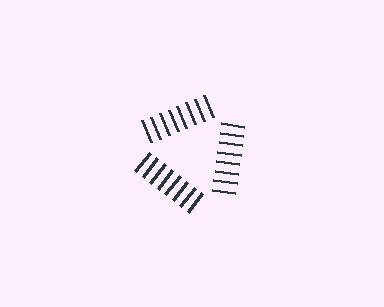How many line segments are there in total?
24 — 8 along each of the 3 edges.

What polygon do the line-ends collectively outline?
An illusory triangle — the line segments terminate on its edges but no continuous stroke is drawn.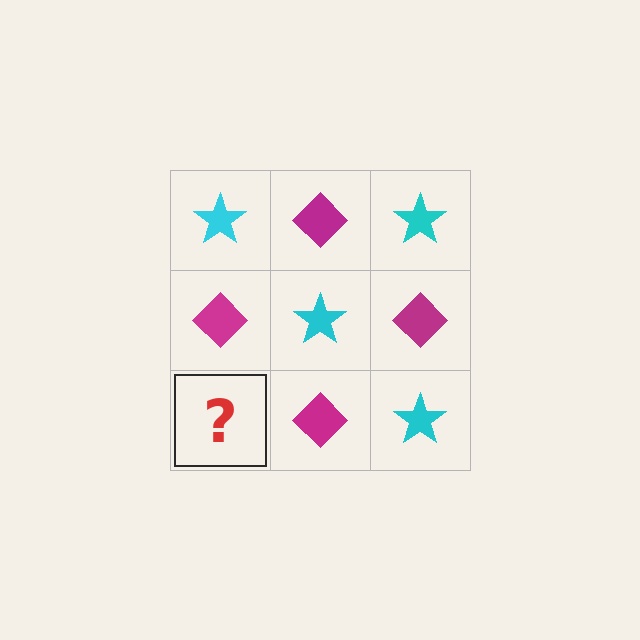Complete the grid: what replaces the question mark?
The question mark should be replaced with a cyan star.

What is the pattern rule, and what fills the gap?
The rule is that it alternates cyan star and magenta diamond in a checkerboard pattern. The gap should be filled with a cyan star.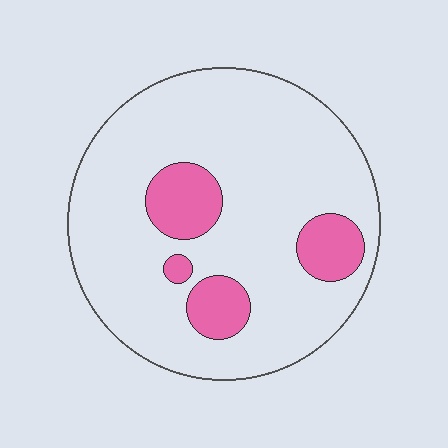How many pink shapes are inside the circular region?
4.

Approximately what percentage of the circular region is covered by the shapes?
Approximately 15%.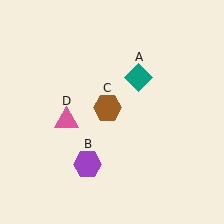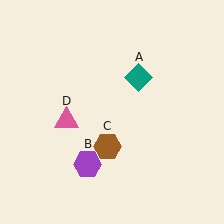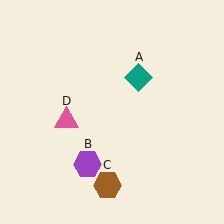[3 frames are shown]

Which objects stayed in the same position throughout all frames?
Teal diamond (object A) and purple hexagon (object B) and pink triangle (object D) remained stationary.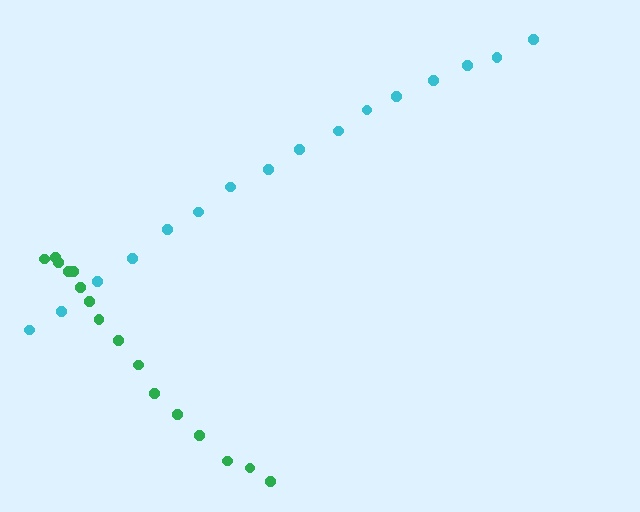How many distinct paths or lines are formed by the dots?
There are 2 distinct paths.